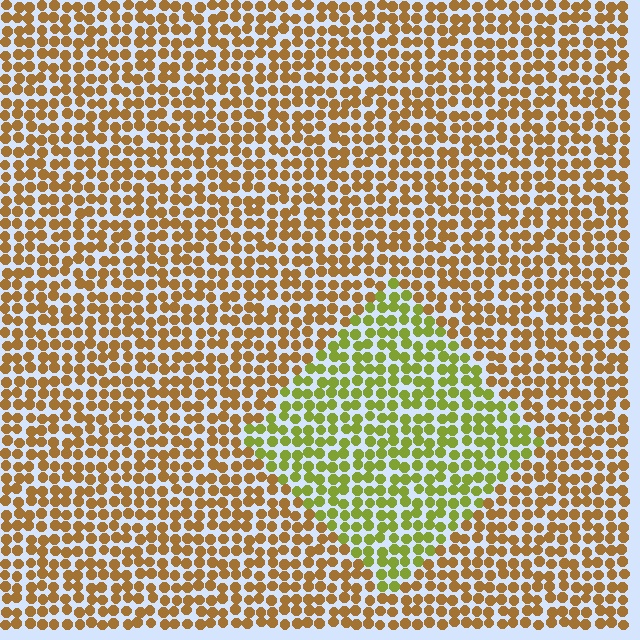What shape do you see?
I see a diamond.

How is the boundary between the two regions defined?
The boundary is defined purely by a slight shift in hue (about 44 degrees). Spacing, size, and orientation are identical on both sides.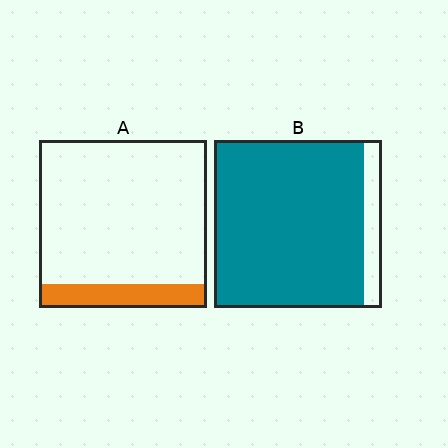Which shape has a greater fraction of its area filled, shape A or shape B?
Shape B.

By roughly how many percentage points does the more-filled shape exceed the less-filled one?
By roughly 75 percentage points (B over A).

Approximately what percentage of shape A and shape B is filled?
A is approximately 15% and B is approximately 90%.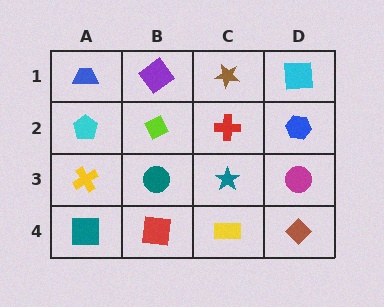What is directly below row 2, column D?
A magenta circle.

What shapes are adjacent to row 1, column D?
A blue hexagon (row 2, column D), a brown star (row 1, column C).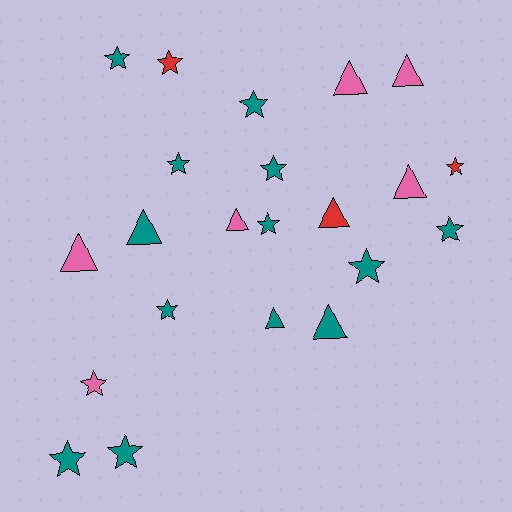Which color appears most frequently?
Teal, with 13 objects.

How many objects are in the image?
There are 22 objects.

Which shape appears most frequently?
Star, with 13 objects.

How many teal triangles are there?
There are 3 teal triangles.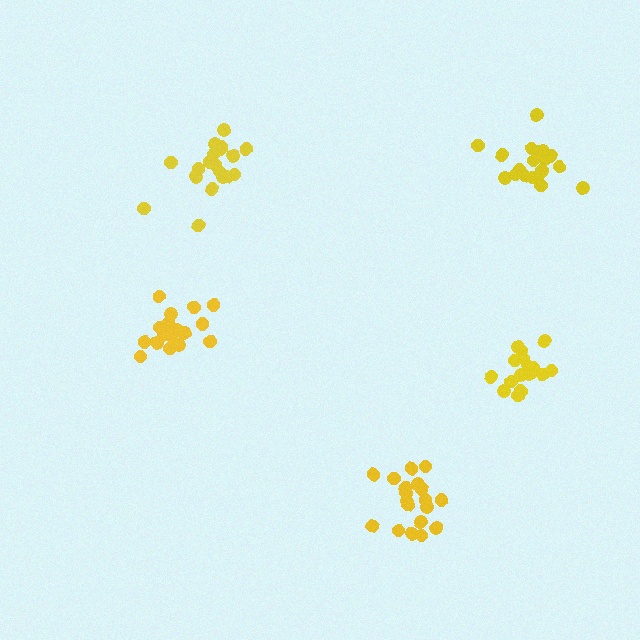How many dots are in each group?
Group 1: 19 dots, Group 2: 19 dots, Group 3: 19 dots, Group 4: 19 dots, Group 5: 16 dots (92 total).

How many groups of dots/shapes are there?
There are 5 groups.